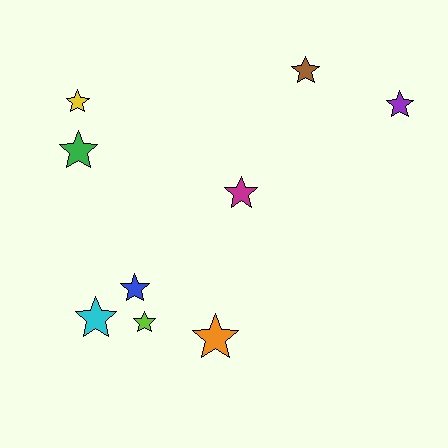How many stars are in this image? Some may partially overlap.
There are 9 stars.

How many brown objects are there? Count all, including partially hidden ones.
There is 1 brown object.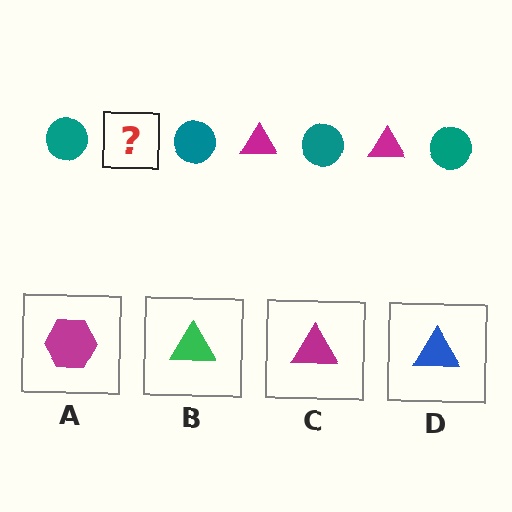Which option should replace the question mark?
Option C.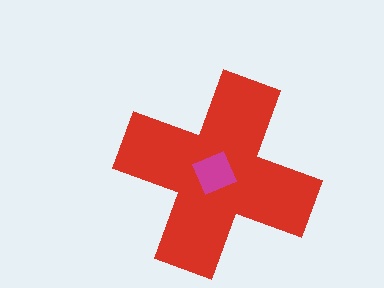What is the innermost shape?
The magenta square.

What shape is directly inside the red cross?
The magenta square.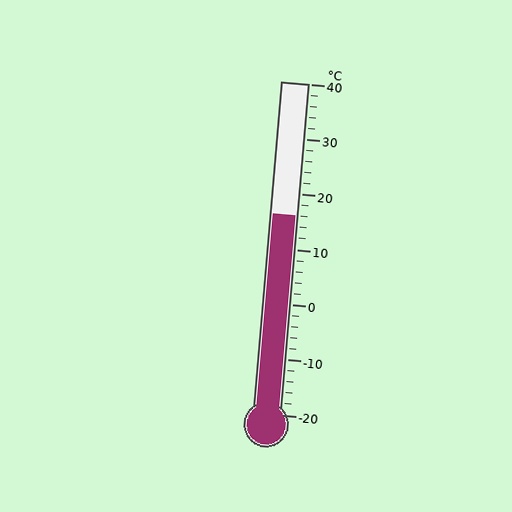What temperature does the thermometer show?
The thermometer shows approximately 16°C.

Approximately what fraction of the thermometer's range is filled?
The thermometer is filled to approximately 60% of its range.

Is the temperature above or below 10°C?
The temperature is above 10°C.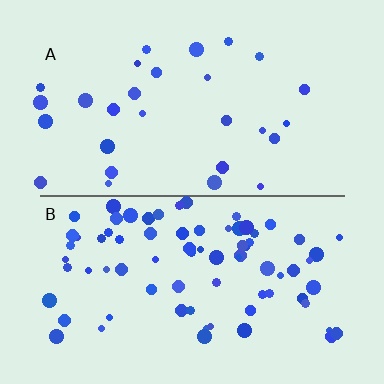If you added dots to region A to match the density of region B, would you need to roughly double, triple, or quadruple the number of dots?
Approximately triple.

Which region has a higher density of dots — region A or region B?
B (the bottom).